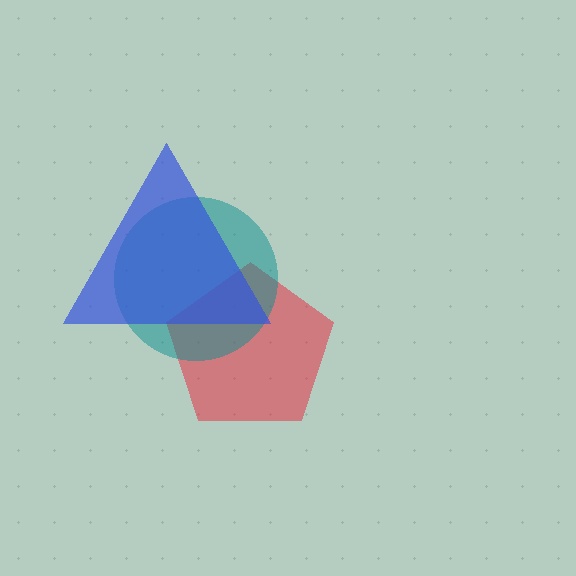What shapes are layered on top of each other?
The layered shapes are: a red pentagon, a teal circle, a blue triangle.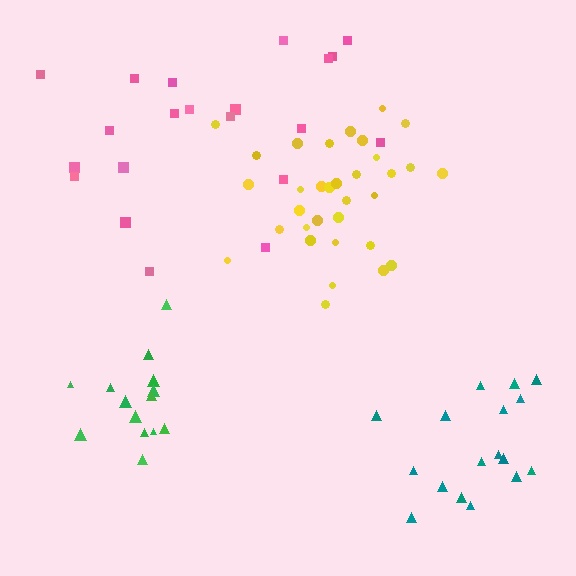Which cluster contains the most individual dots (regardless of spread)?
Yellow (33).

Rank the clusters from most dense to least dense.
green, yellow, pink, teal.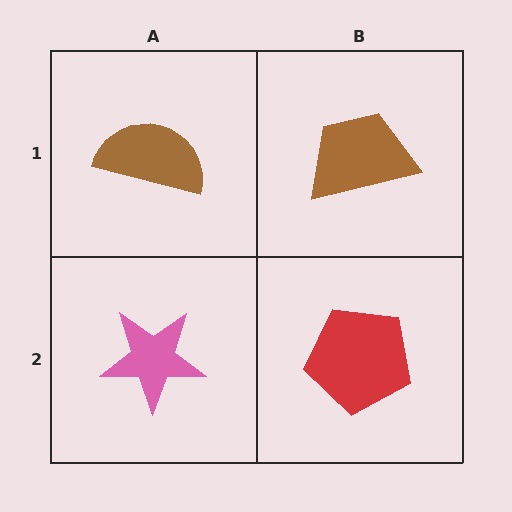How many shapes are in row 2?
2 shapes.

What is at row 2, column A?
A pink star.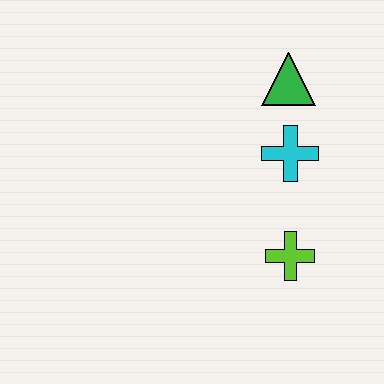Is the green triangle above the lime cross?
Yes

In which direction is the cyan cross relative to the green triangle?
The cyan cross is below the green triangle.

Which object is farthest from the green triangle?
The lime cross is farthest from the green triangle.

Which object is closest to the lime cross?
The cyan cross is closest to the lime cross.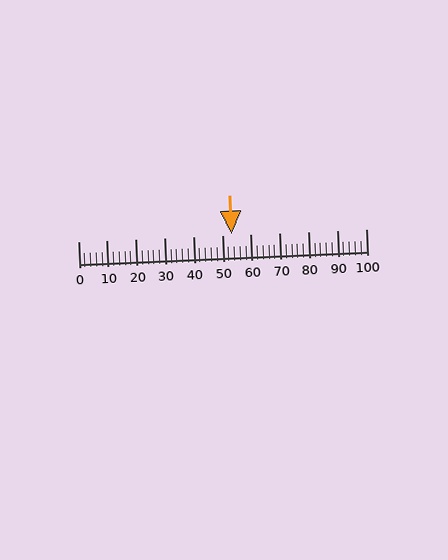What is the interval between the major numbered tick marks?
The major tick marks are spaced 10 units apart.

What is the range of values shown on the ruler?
The ruler shows values from 0 to 100.